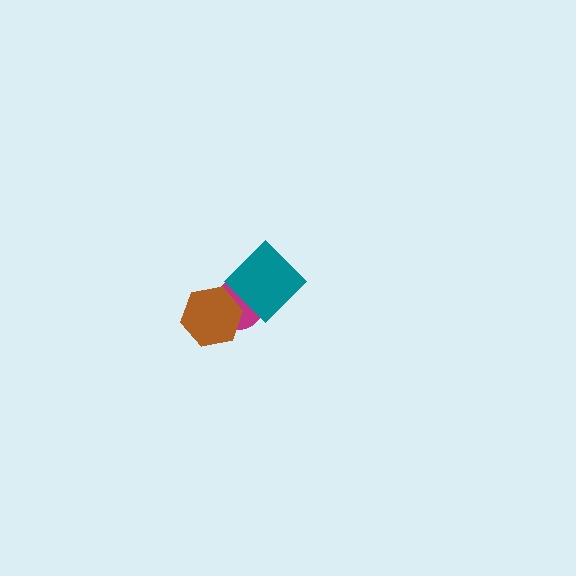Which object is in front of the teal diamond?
The brown hexagon is in front of the teal diamond.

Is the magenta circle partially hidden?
Yes, it is partially covered by another shape.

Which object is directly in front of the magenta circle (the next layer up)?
The teal diamond is directly in front of the magenta circle.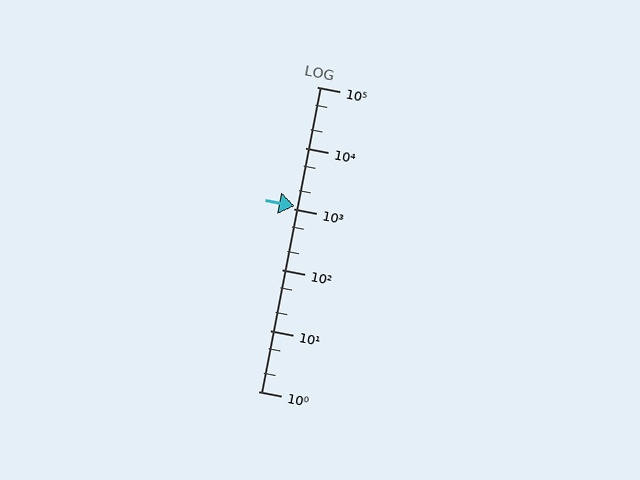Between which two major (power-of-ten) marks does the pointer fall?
The pointer is between 1000 and 10000.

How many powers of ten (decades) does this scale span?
The scale spans 5 decades, from 1 to 100000.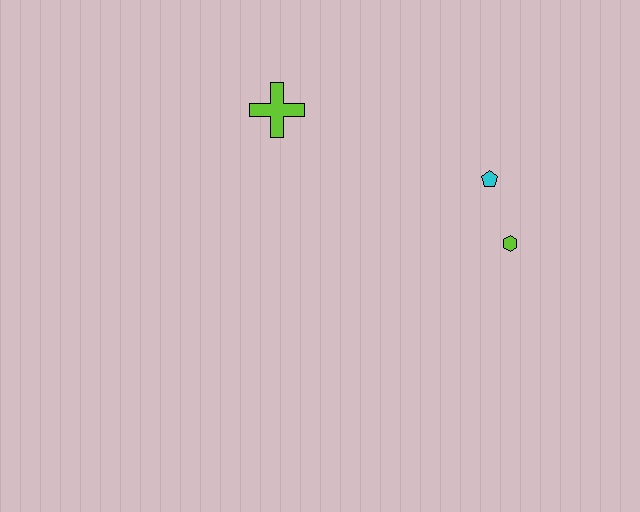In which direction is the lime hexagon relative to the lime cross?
The lime hexagon is to the right of the lime cross.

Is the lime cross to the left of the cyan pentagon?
Yes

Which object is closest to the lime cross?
The cyan pentagon is closest to the lime cross.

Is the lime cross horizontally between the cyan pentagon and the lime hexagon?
No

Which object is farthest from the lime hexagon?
The lime cross is farthest from the lime hexagon.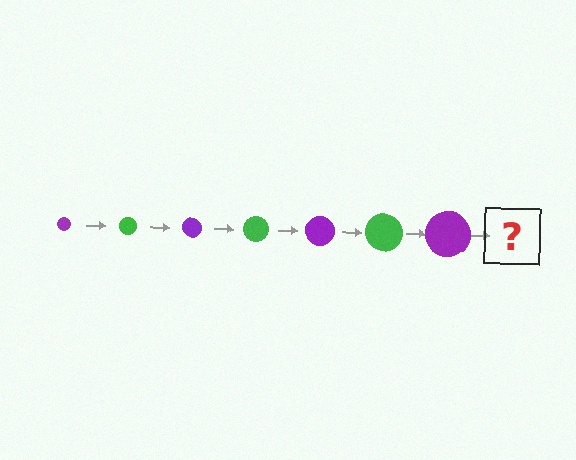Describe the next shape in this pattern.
It should be a green circle, larger than the previous one.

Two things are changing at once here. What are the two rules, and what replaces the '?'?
The two rules are that the circle grows larger each step and the color cycles through purple and green. The '?' should be a green circle, larger than the previous one.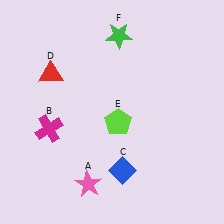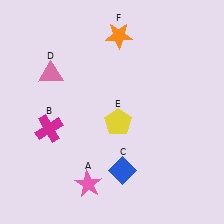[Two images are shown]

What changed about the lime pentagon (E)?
In Image 1, E is lime. In Image 2, it changed to yellow.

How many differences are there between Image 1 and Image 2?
There are 3 differences between the two images.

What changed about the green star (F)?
In Image 1, F is green. In Image 2, it changed to orange.